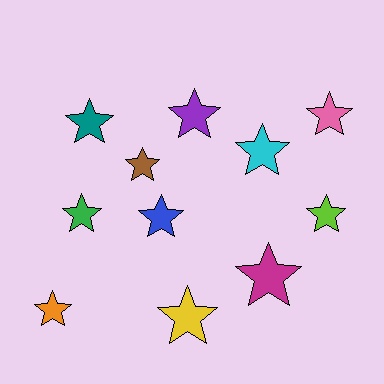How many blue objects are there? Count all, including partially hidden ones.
There is 1 blue object.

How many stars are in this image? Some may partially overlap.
There are 11 stars.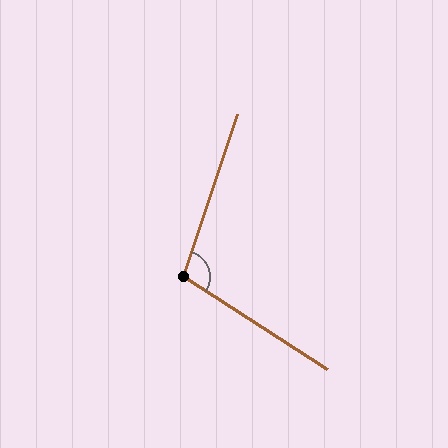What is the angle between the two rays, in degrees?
Approximately 105 degrees.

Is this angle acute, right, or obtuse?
It is obtuse.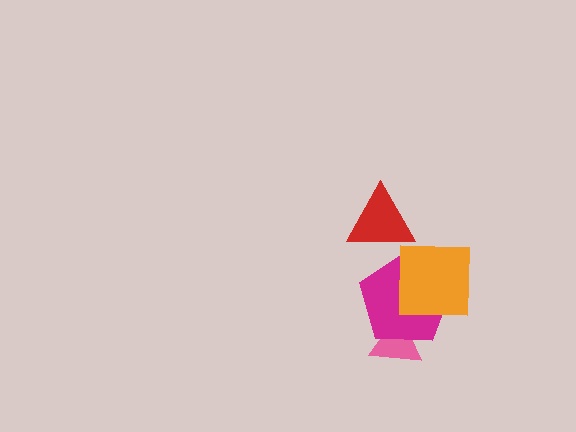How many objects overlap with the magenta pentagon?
2 objects overlap with the magenta pentagon.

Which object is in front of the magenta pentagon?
The orange square is in front of the magenta pentagon.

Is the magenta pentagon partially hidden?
Yes, it is partially covered by another shape.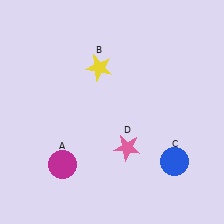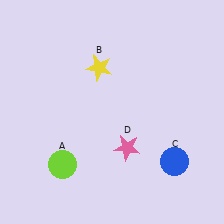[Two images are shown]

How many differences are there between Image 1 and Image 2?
There is 1 difference between the two images.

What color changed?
The circle (A) changed from magenta in Image 1 to lime in Image 2.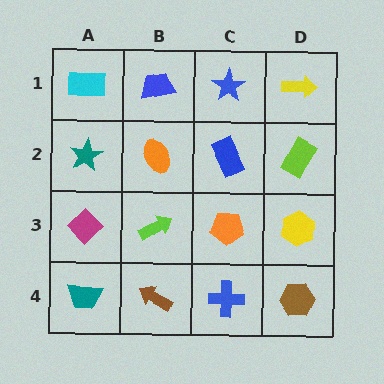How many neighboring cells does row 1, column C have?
3.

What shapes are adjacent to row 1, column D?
A lime rectangle (row 2, column D), a blue star (row 1, column C).